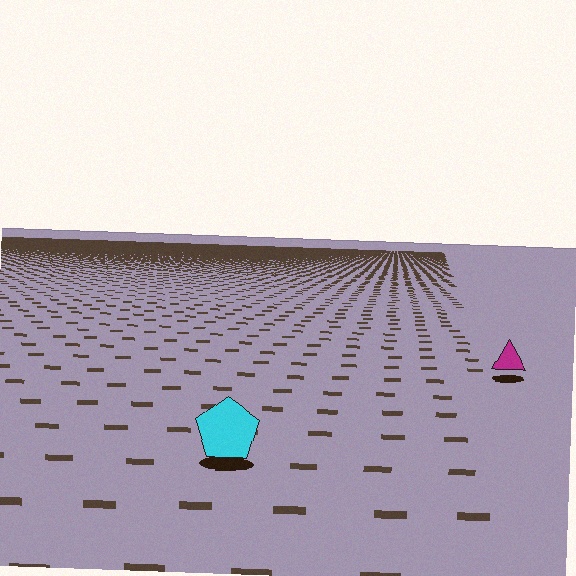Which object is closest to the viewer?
The cyan pentagon is closest. The texture marks near it are larger and more spread out.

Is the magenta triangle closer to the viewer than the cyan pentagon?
No. The cyan pentagon is closer — you can tell from the texture gradient: the ground texture is coarser near it.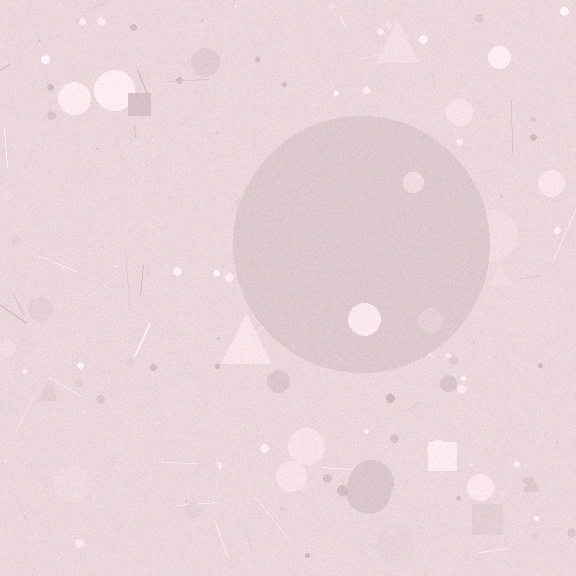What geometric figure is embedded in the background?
A circle is embedded in the background.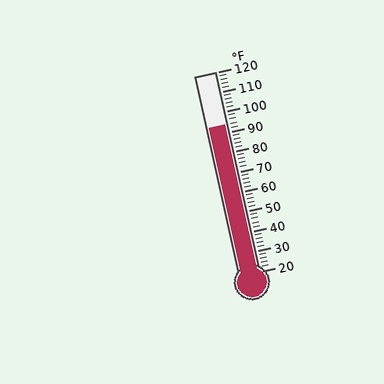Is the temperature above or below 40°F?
The temperature is above 40°F.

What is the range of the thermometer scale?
The thermometer scale ranges from 20°F to 120°F.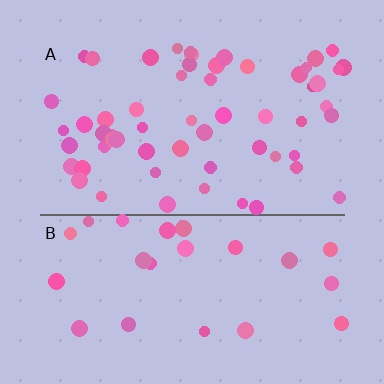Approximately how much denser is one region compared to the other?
Approximately 2.4× — region A over region B.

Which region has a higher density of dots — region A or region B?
A (the top).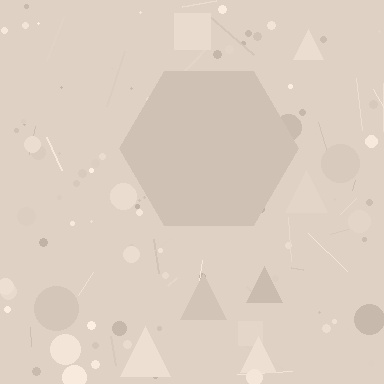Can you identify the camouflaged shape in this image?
The camouflaged shape is a hexagon.